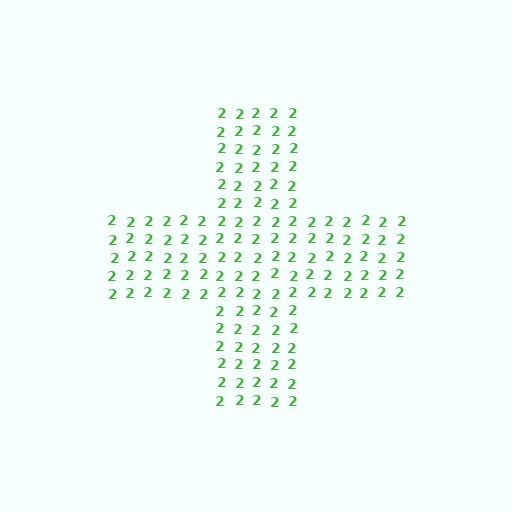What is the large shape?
The large shape is a cross.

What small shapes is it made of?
It is made of small digit 2's.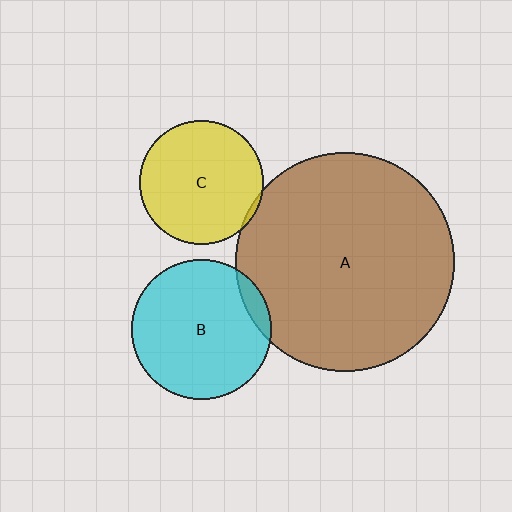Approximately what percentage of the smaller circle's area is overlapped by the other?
Approximately 5%.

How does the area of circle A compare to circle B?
Approximately 2.5 times.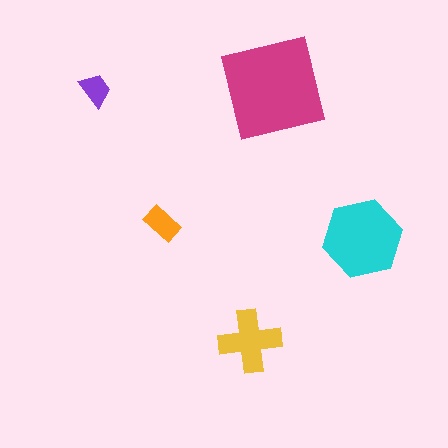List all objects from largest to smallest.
The magenta square, the cyan hexagon, the yellow cross, the orange rectangle, the purple trapezoid.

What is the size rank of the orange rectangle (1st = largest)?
4th.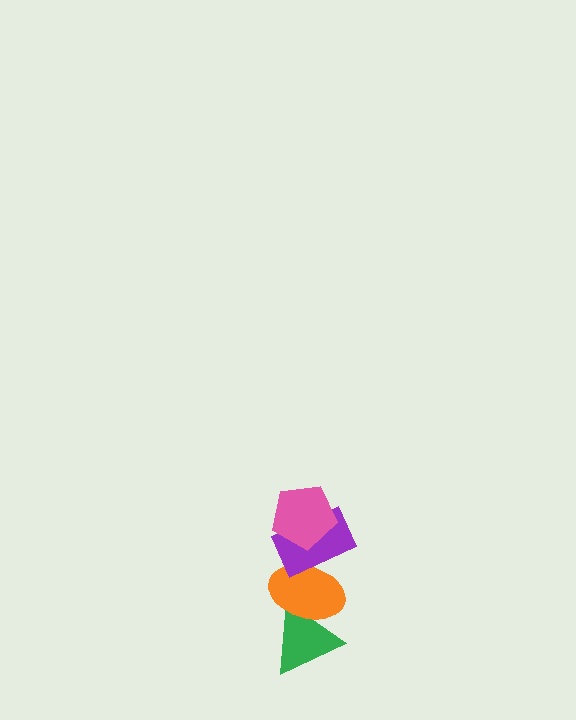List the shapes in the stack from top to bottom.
From top to bottom: the pink pentagon, the purple rectangle, the orange ellipse, the green triangle.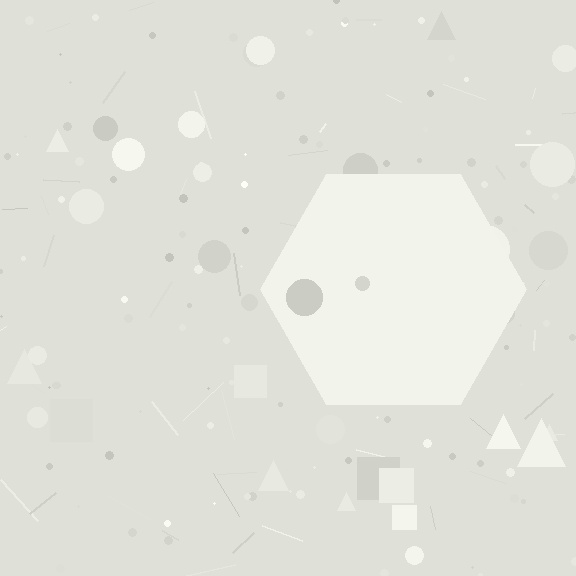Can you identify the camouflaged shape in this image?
The camouflaged shape is a hexagon.